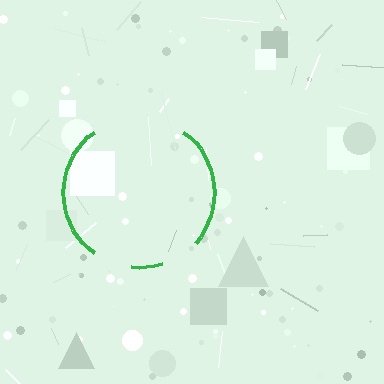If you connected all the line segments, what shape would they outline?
They would outline a circle.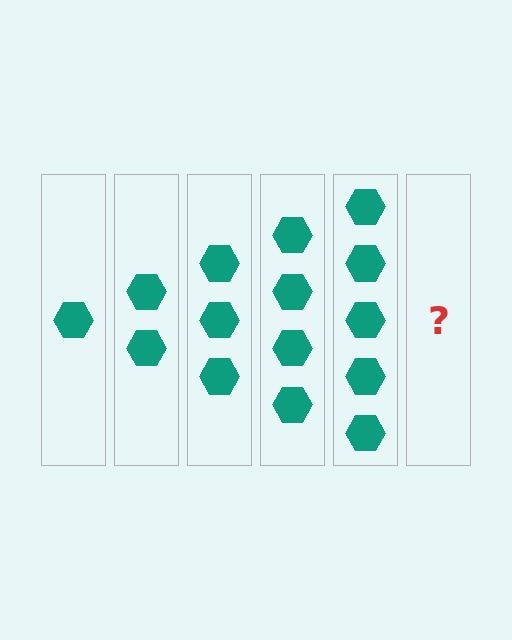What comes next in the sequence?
The next element should be 6 hexagons.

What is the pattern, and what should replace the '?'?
The pattern is that each step adds one more hexagon. The '?' should be 6 hexagons.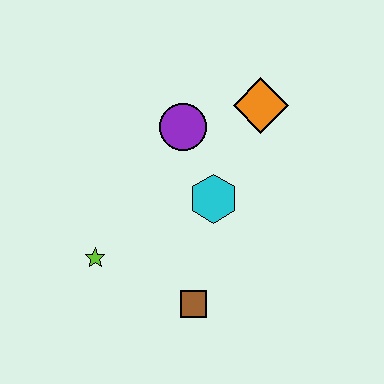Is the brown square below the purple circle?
Yes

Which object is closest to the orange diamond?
The purple circle is closest to the orange diamond.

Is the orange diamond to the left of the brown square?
No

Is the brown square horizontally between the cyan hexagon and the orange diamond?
No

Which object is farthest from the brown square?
The orange diamond is farthest from the brown square.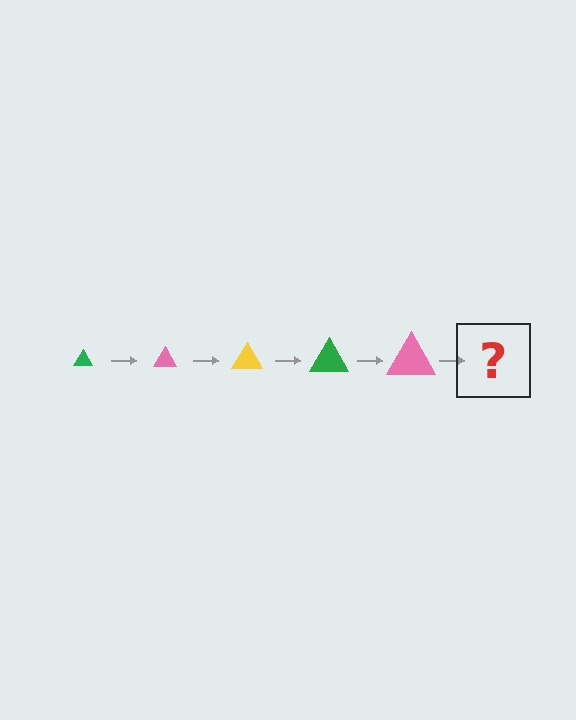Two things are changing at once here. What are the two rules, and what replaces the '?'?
The two rules are that the triangle grows larger each step and the color cycles through green, pink, and yellow. The '?' should be a yellow triangle, larger than the previous one.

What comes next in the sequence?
The next element should be a yellow triangle, larger than the previous one.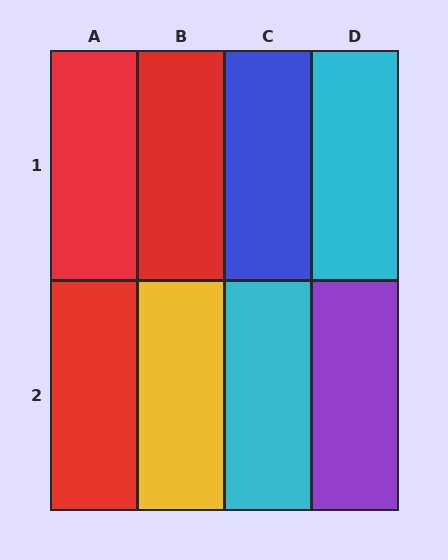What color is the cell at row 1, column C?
Blue.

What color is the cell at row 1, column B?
Red.